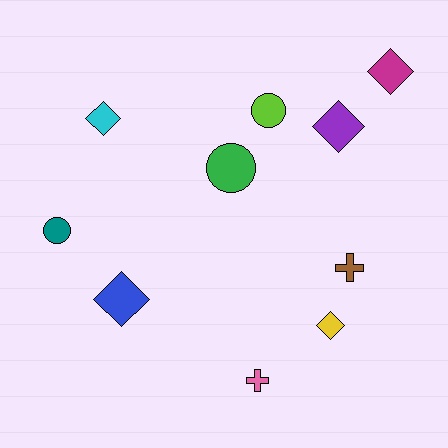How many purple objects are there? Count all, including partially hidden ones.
There is 1 purple object.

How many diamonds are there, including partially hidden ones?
There are 5 diamonds.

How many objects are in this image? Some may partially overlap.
There are 10 objects.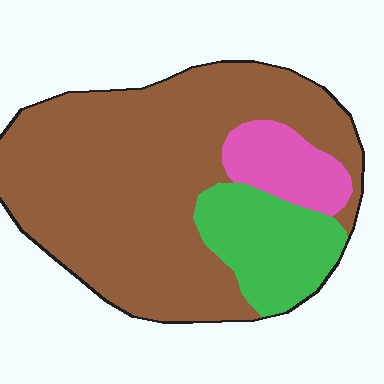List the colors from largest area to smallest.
From largest to smallest: brown, green, pink.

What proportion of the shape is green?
Green covers 18% of the shape.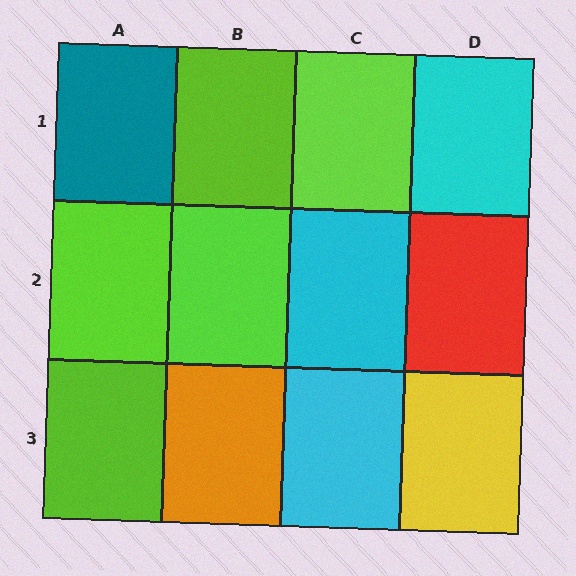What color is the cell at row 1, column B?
Lime.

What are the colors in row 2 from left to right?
Lime, lime, cyan, red.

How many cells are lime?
5 cells are lime.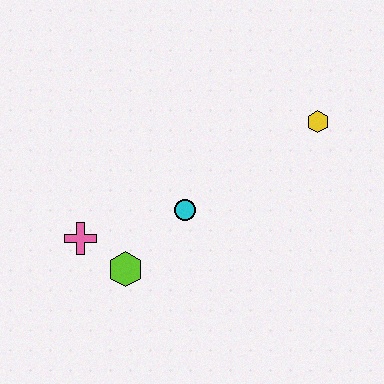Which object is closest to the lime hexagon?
The pink cross is closest to the lime hexagon.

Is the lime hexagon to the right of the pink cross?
Yes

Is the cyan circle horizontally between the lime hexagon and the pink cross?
No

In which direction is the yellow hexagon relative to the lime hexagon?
The yellow hexagon is to the right of the lime hexagon.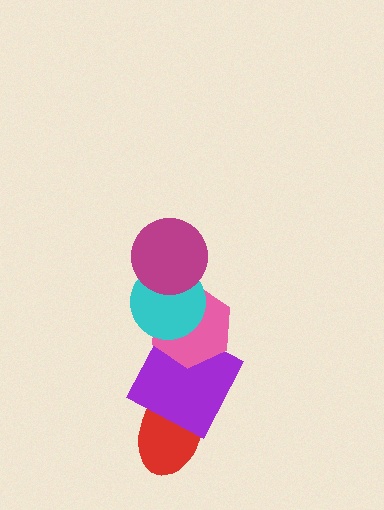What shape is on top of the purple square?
The pink hexagon is on top of the purple square.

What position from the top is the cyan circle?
The cyan circle is 2nd from the top.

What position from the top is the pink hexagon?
The pink hexagon is 3rd from the top.